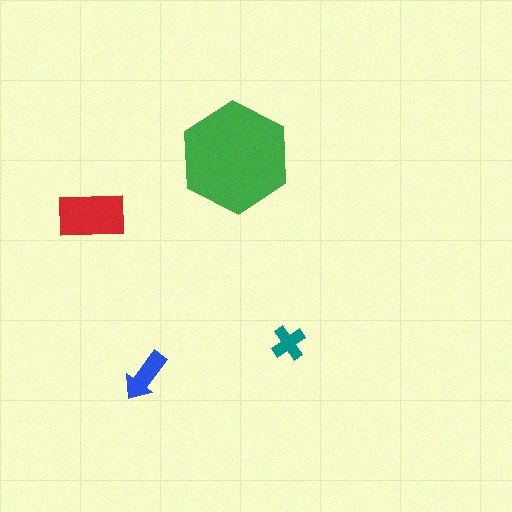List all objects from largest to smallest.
The green hexagon, the red rectangle, the blue arrow, the teal cross.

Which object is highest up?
The green hexagon is topmost.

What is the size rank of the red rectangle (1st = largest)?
2nd.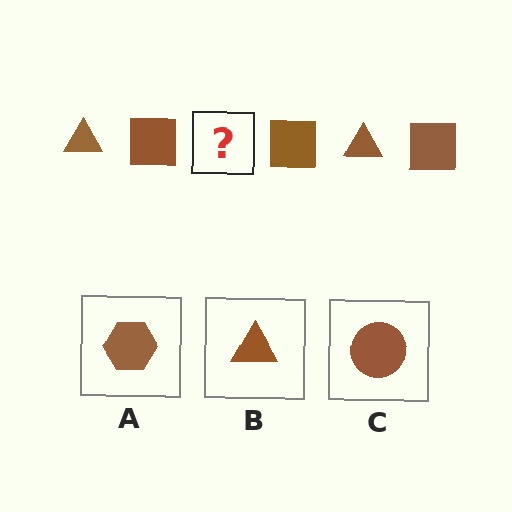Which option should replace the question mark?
Option B.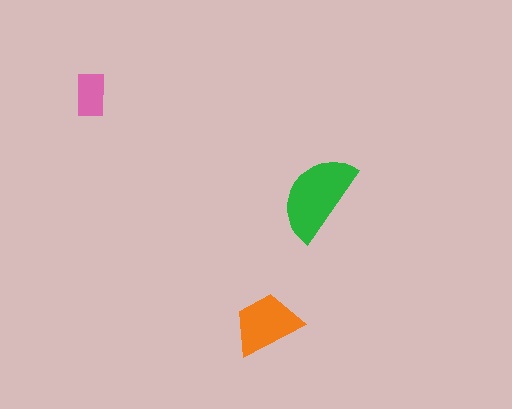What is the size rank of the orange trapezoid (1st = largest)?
2nd.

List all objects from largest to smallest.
The green semicircle, the orange trapezoid, the pink rectangle.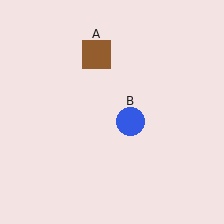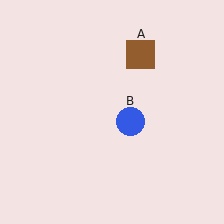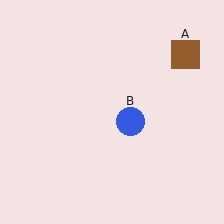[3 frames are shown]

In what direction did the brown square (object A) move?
The brown square (object A) moved right.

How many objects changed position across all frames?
1 object changed position: brown square (object A).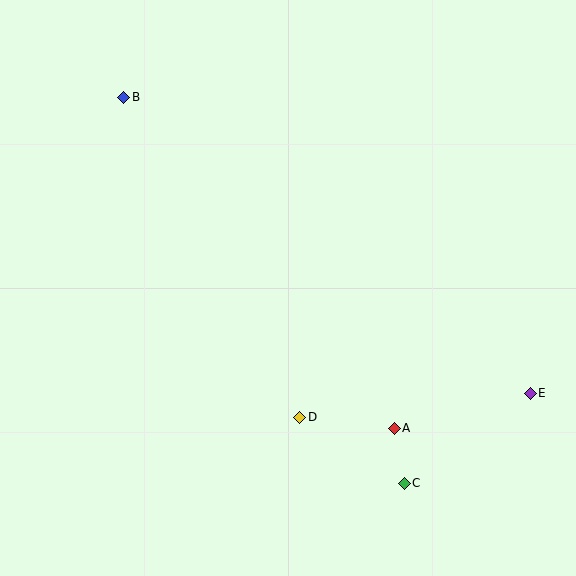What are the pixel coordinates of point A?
Point A is at (394, 428).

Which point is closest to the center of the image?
Point D at (300, 417) is closest to the center.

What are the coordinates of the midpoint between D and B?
The midpoint between D and B is at (212, 257).